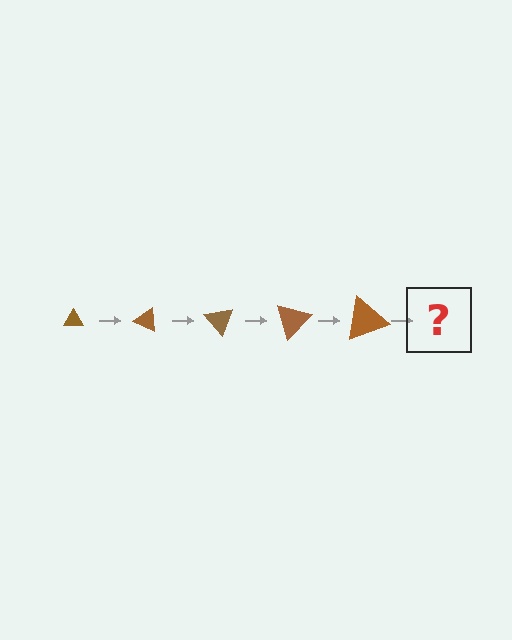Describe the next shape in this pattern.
It should be a triangle, larger than the previous one and rotated 125 degrees from the start.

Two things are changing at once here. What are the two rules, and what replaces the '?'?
The two rules are that the triangle grows larger each step and it rotates 25 degrees each step. The '?' should be a triangle, larger than the previous one and rotated 125 degrees from the start.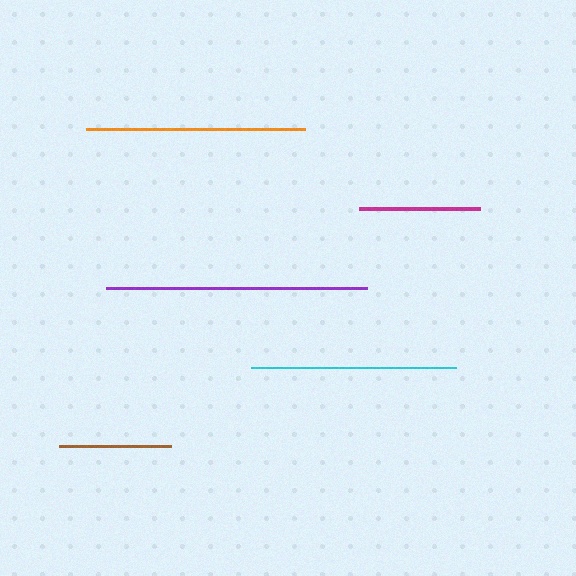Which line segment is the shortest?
The brown line is the shortest at approximately 112 pixels.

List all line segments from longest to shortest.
From longest to shortest: purple, orange, cyan, magenta, brown.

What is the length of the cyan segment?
The cyan segment is approximately 205 pixels long.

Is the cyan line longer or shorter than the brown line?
The cyan line is longer than the brown line.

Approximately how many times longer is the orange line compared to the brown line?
The orange line is approximately 2.0 times the length of the brown line.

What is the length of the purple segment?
The purple segment is approximately 260 pixels long.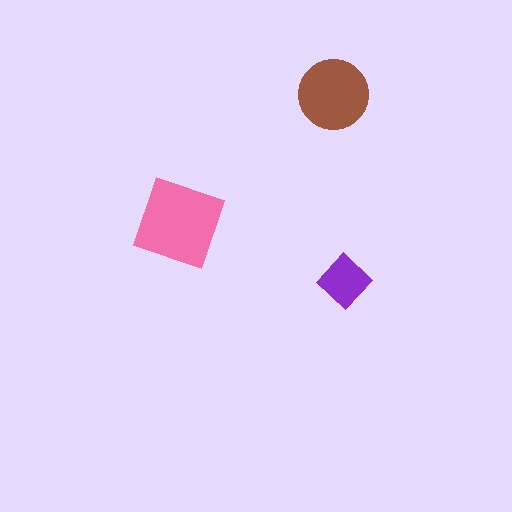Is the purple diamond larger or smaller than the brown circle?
Smaller.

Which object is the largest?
The pink diamond.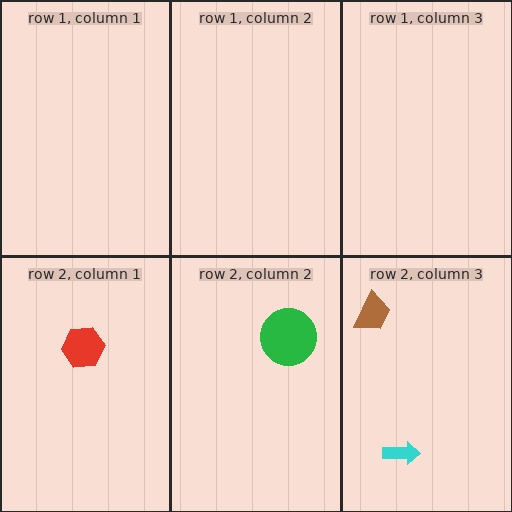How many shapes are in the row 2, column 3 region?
2.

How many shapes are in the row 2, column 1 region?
1.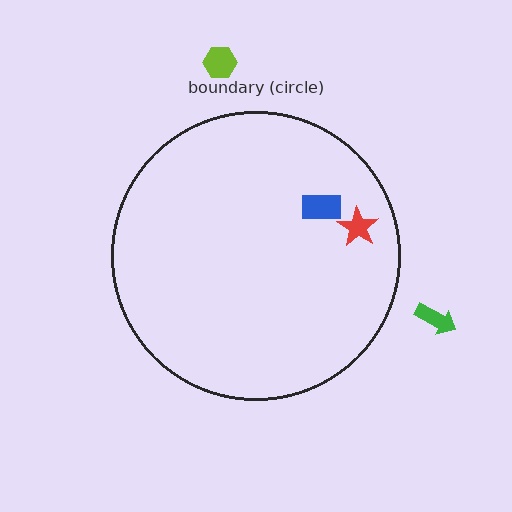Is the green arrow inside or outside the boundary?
Outside.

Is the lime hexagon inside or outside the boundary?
Outside.